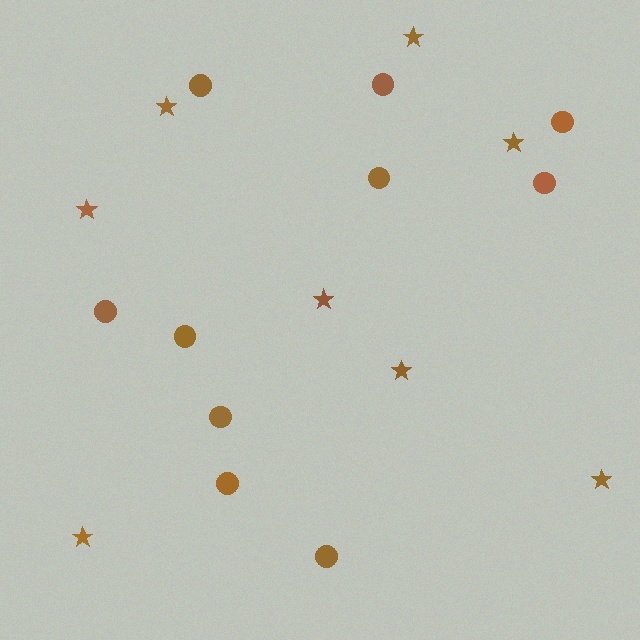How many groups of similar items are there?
There are 2 groups: one group of stars (8) and one group of circles (10).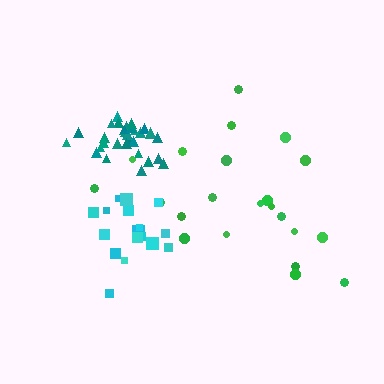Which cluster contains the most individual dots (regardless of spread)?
Teal (32).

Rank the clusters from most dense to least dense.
teal, cyan, green.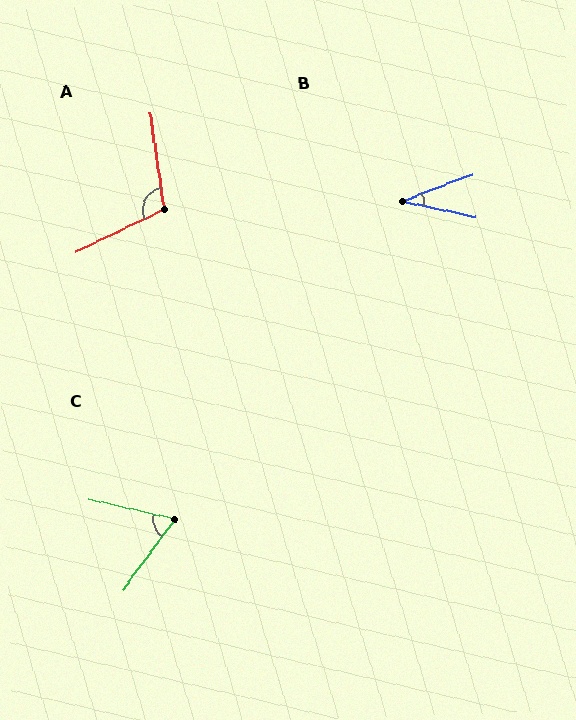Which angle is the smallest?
B, at approximately 33 degrees.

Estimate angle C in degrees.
Approximately 67 degrees.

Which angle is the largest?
A, at approximately 108 degrees.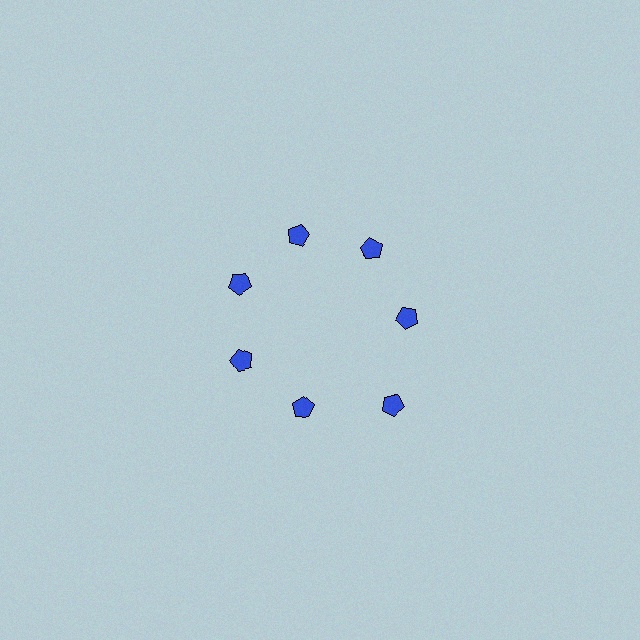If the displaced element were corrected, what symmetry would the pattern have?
It would have 7-fold rotational symmetry — the pattern would map onto itself every 51 degrees.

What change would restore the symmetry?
The symmetry would be restored by moving it inward, back onto the ring so that all 7 pentagons sit at equal angles and equal distance from the center.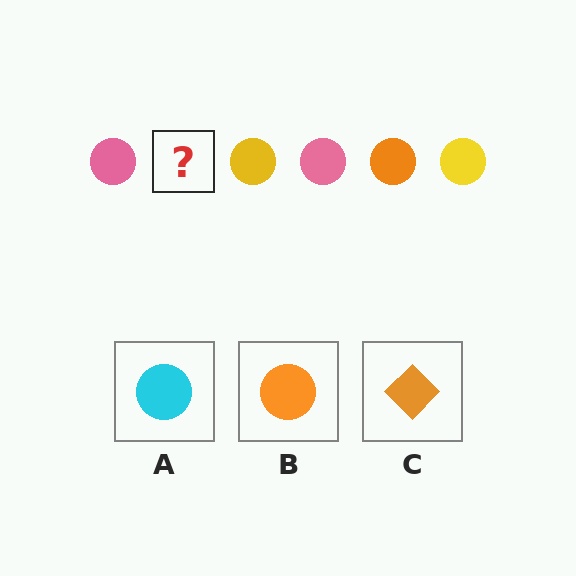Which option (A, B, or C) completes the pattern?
B.